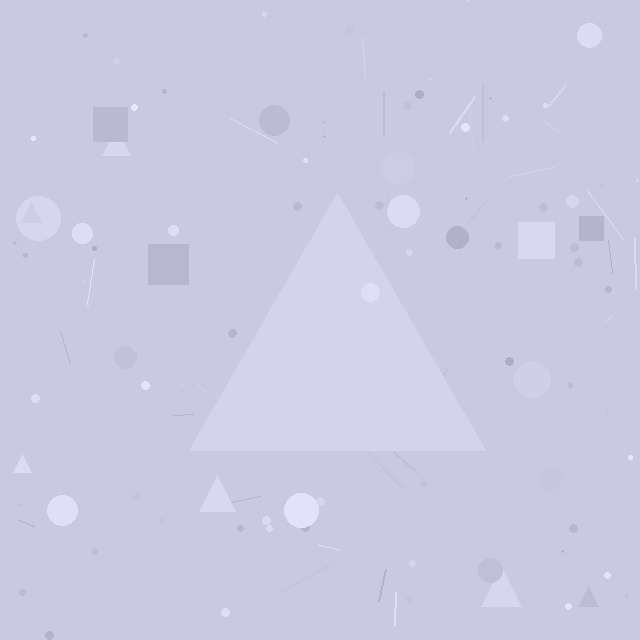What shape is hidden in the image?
A triangle is hidden in the image.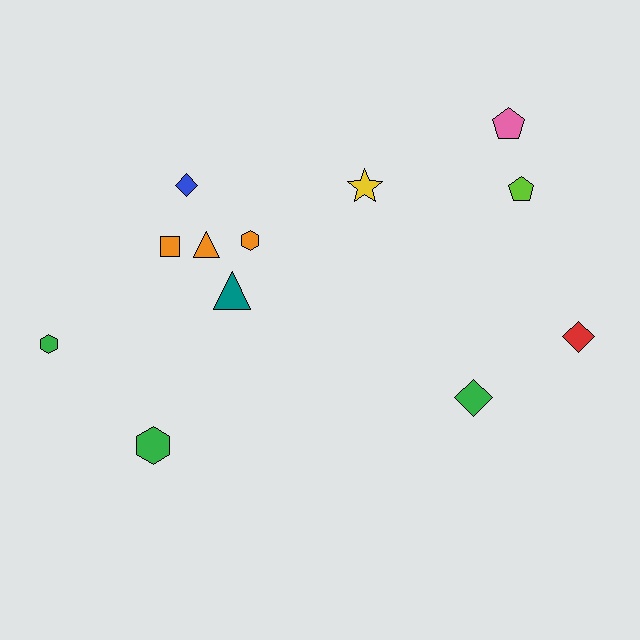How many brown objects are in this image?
There are no brown objects.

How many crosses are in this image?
There are no crosses.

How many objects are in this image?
There are 12 objects.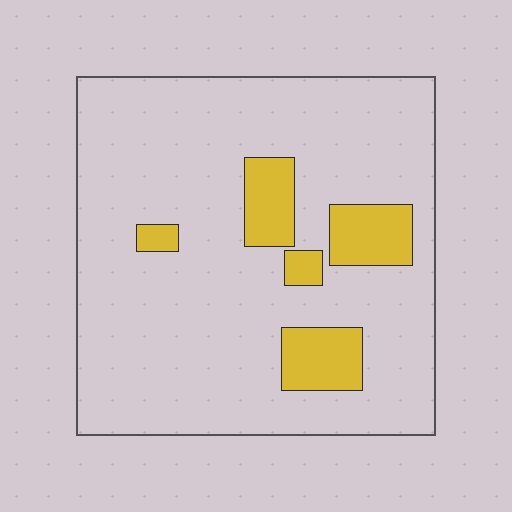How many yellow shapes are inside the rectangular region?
5.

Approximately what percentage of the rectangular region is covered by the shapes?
Approximately 15%.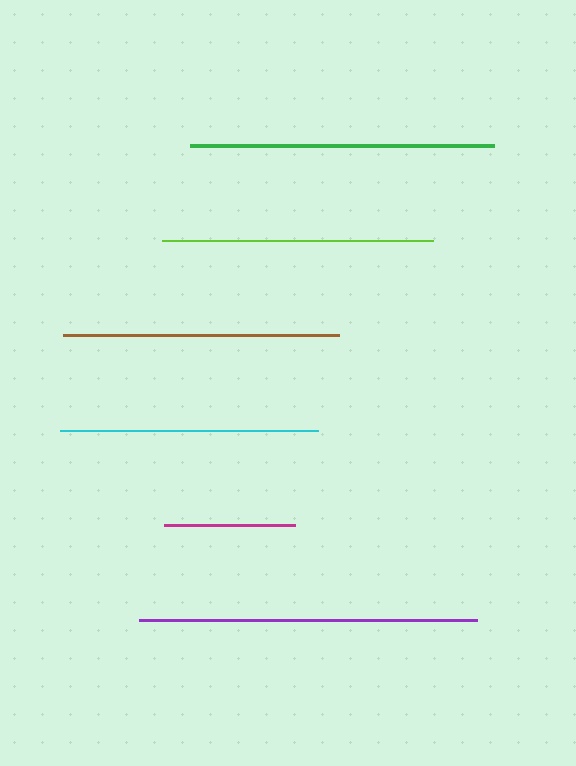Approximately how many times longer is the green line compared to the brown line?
The green line is approximately 1.1 times the length of the brown line.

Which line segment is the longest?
The purple line is the longest at approximately 337 pixels.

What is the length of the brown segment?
The brown segment is approximately 277 pixels long.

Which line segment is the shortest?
The magenta line is the shortest at approximately 131 pixels.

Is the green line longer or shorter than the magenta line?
The green line is longer than the magenta line.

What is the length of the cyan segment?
The cyan segment is approximately 258 pixels long.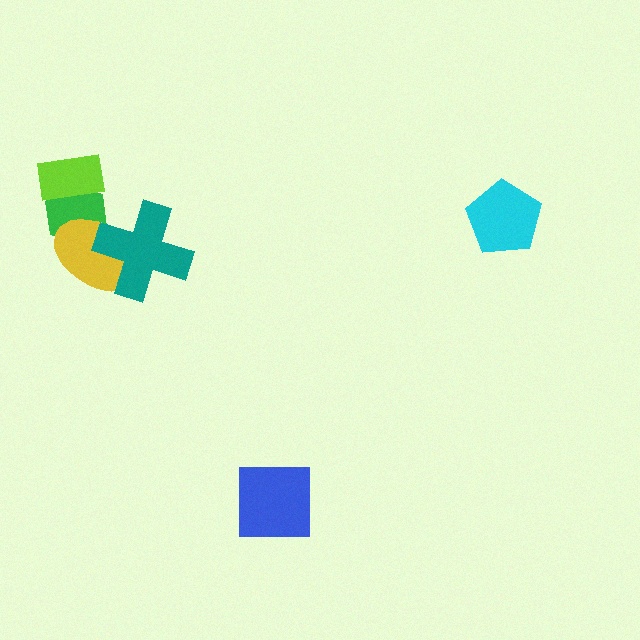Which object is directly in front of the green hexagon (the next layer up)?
The lime rectangle is directly in front of the green hexagon.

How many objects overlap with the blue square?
0 objects overlap with the blue square.